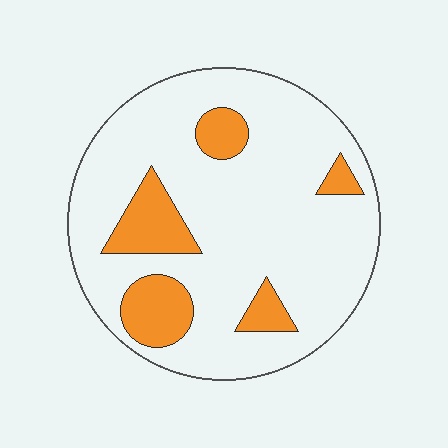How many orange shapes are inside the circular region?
5.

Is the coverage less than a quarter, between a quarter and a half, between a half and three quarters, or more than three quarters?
Less than a quarter.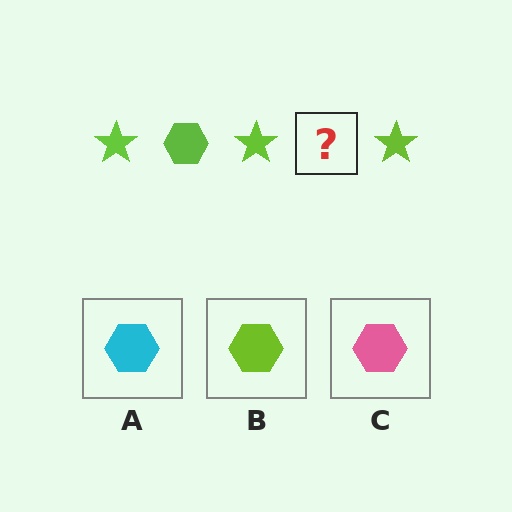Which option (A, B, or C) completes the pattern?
B.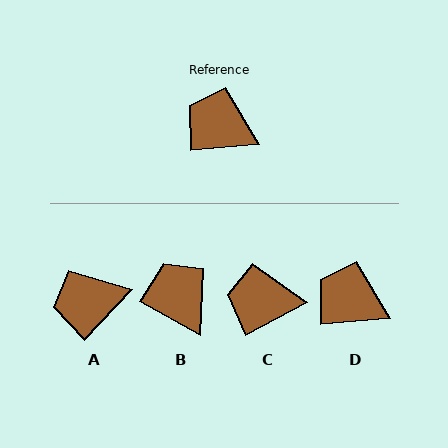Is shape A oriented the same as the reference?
No, it is off by about 42 degrees.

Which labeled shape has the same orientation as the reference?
D.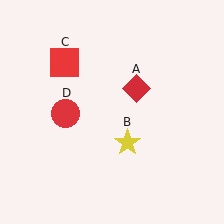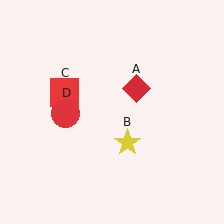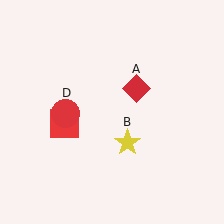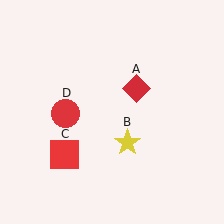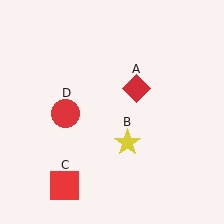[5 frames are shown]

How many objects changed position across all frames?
1 object changed position: red square (object C).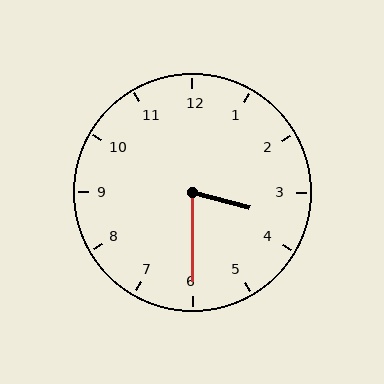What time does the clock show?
3:30.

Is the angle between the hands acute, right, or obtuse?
It is acute.